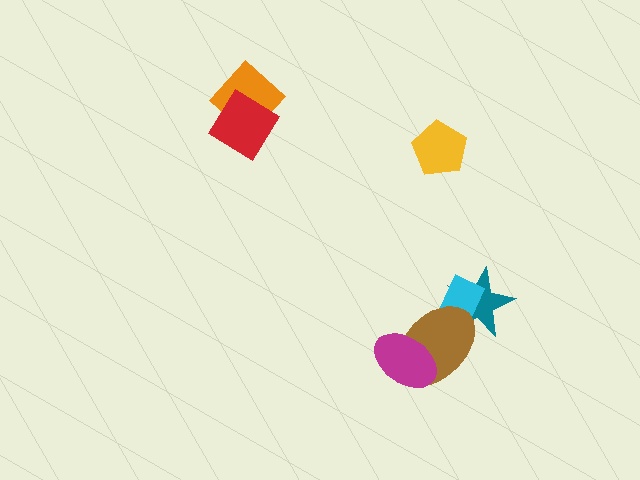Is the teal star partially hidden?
Yes, it is partially covered by another shape.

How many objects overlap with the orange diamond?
1 object overlaps with the orange diamond.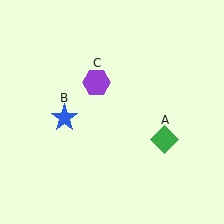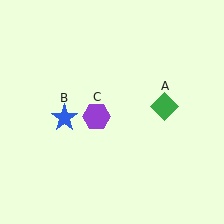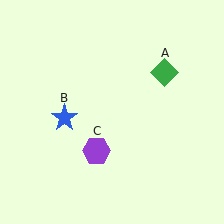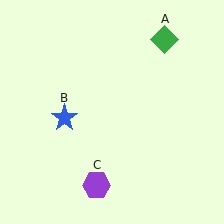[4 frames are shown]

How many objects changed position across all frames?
2 objects changed position: green diamond (object A), purple hexagon (object C).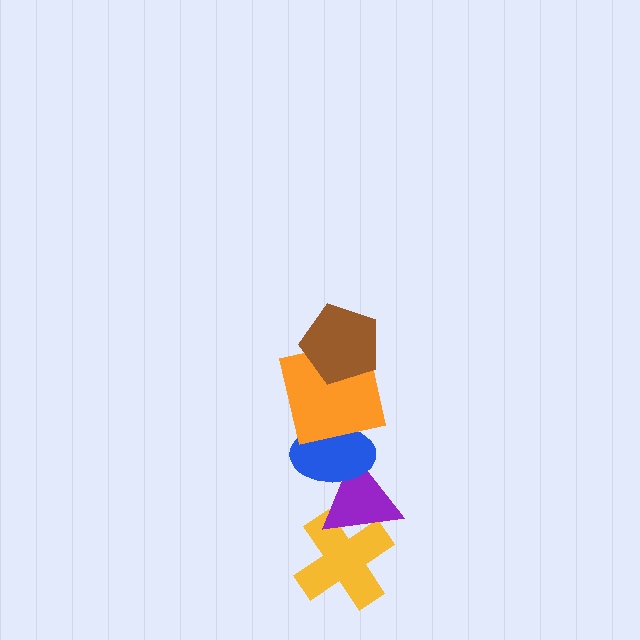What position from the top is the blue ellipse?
The blue ellipse is 3rd from the top.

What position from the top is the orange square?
The orange square is 2nd from the top.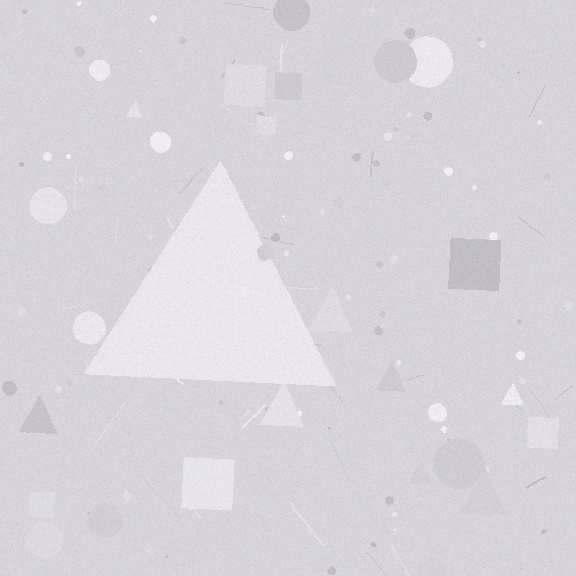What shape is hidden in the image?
A triangle is hidden in the image.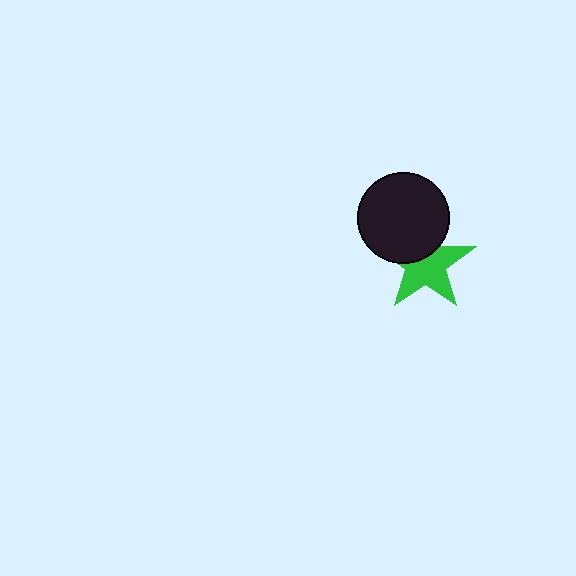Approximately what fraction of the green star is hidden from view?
Roughly 37% of the green star is hidden behind the black circle.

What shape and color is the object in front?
The object in front is a black circle.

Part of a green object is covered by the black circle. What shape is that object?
It is a star.